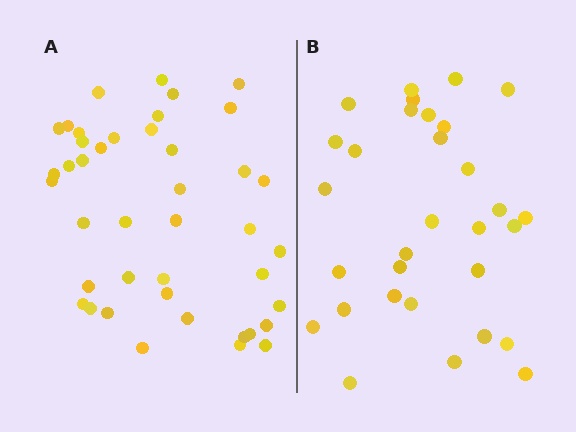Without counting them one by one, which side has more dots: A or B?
Region A (the left region) has more dots.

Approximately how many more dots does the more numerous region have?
Region A has roughly 12 or so more dots than region B.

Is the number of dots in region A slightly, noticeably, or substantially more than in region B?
Region A has noticeably more, but not dramatically so. The ratio is roughly 1.4 to 1.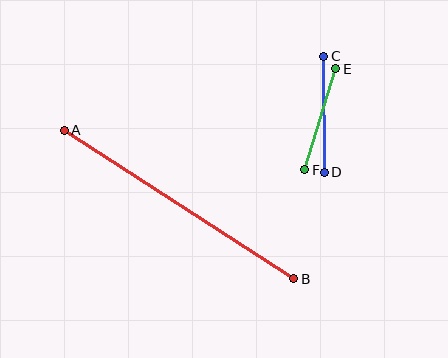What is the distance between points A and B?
The distance is approximately 273 pixels.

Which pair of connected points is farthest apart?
Points A and B are farthest apart.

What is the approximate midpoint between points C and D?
The midpoint is at approximately (324, 114) pixels.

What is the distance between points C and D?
The distance is approximately 116 pixels.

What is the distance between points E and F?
The distance is approximately 106 pixels.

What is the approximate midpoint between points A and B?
The midpoint is at approximately (179, 205) pixels.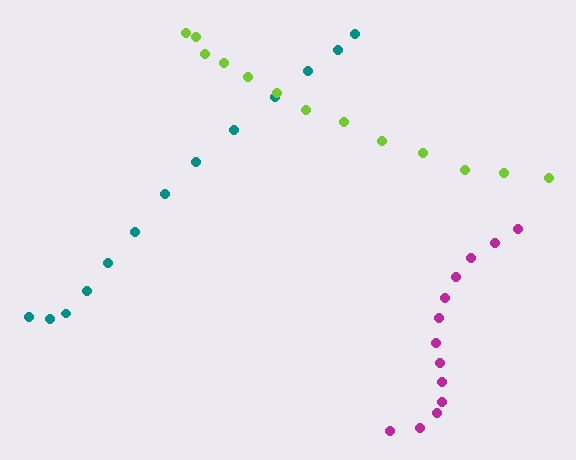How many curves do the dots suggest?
There are 3 distinct paths.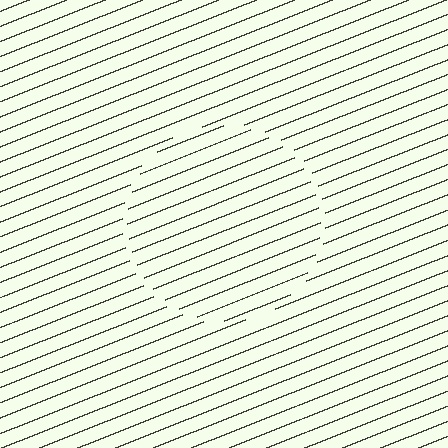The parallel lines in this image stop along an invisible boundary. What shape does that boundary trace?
An illusory circle. The interior of the shape contains the same grating, shifted by half a period — the contour is defined by the phase discontinuity where line-ends from the inner and outer gratings abut.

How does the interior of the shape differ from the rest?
The interior of the shape contains the same grating, shifted by half a period — the contour is defined by the phase discontinuity where line-ends from the inner and outer gratings abut.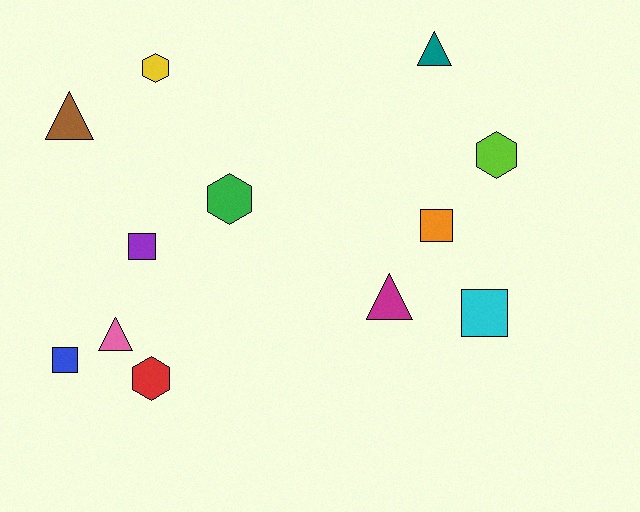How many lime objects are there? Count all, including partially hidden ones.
There is 1 lime object.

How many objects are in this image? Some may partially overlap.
There are 12 objects.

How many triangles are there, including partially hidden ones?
There are 4 triangles.